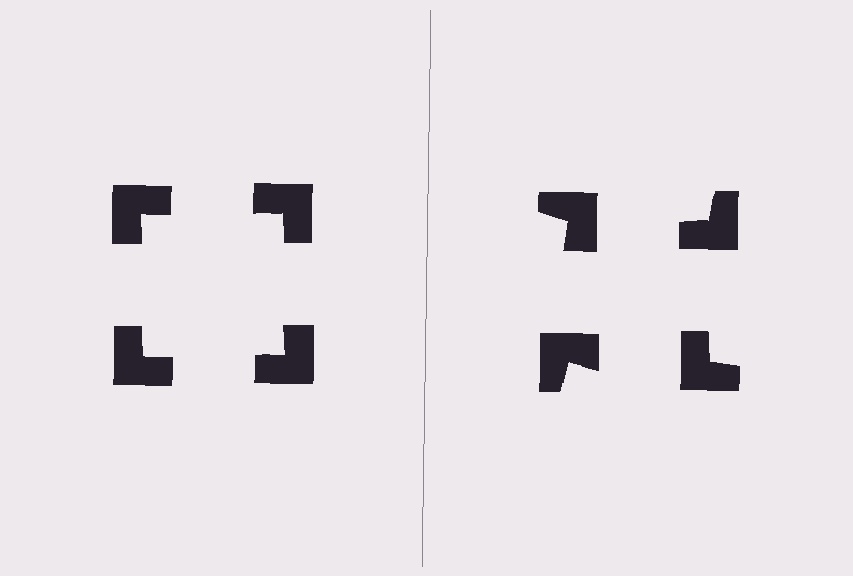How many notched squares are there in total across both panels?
8 — 4 on each side.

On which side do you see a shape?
An illusory square appears on the left side. On the right side the wedge cuts are rotated, so no coherent shape forms.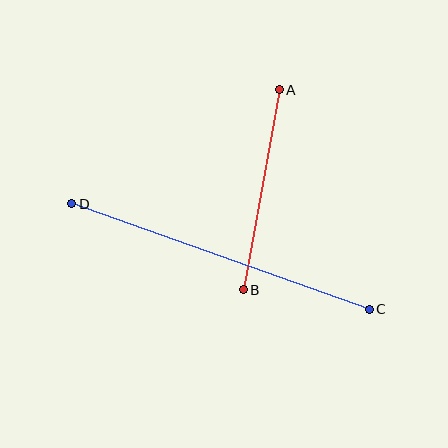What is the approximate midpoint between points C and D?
The midpoint is at approximately (220, 256) pixels.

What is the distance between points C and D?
The distance is approximately 316 pixels.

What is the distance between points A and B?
The distance is approximately 203 pixels.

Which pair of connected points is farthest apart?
Points C and D are farthest apart.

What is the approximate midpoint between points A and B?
The midpoint is at approximately (261, 190) pixels.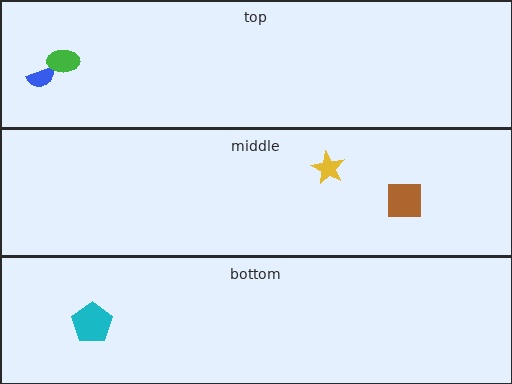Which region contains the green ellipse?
The top region.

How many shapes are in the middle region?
2.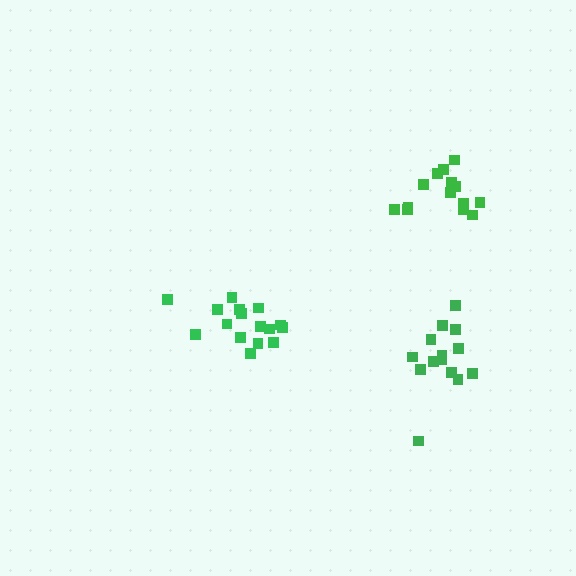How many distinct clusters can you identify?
There are 3 distinct clusters.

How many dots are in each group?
Group 1: 14 dots, Group 2: 16 dots, Group 3: 14 dots (44 total).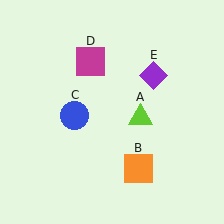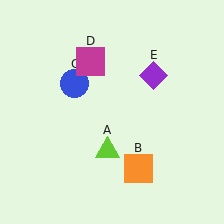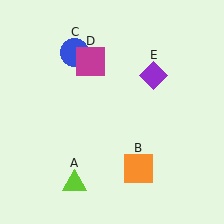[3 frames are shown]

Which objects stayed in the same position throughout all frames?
Orange square (object B) and magenta square (object D) and purple diamond (object E) remained stationary.